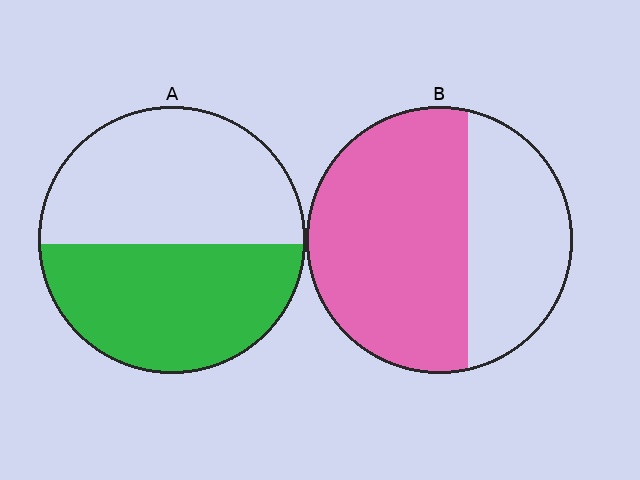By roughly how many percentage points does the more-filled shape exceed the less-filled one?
By roughly 15 percentage points (B over A).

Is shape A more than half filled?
Roughly half.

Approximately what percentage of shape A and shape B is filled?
A is approximately 50% and B is approximately 65%.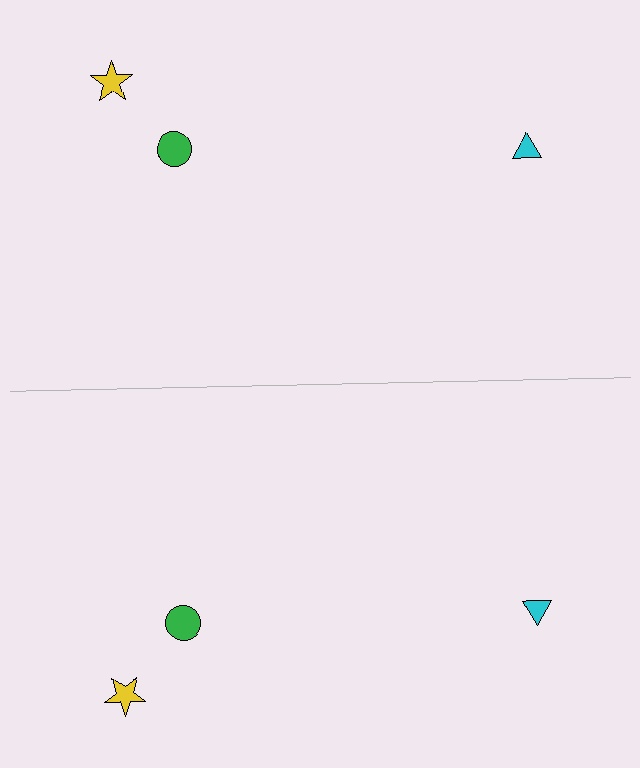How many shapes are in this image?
There are 6 shapes in this image.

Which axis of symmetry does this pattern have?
The pattern has a horizontal axis of symmetry running through the center of the image.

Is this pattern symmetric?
Yes, this pattern has bilateral (reflection) symmetry.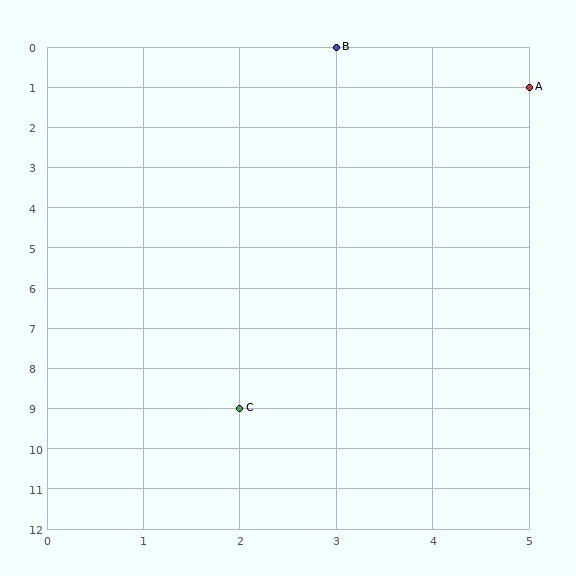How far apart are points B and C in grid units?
Points B and C are 1 column and 9 rows apart (about 9.1 grid units diagonally).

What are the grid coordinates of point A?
Point A is at grid coordinates (5, 1).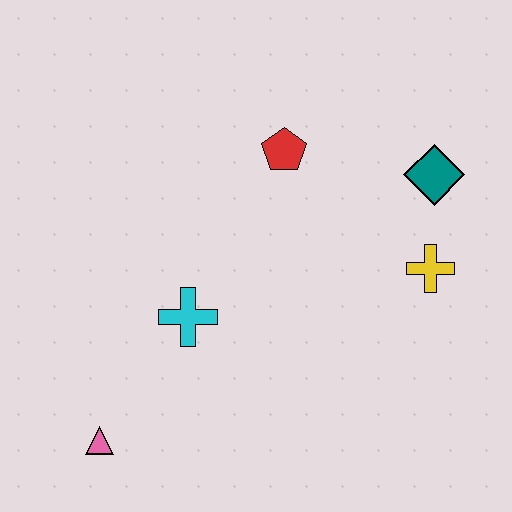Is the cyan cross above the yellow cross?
No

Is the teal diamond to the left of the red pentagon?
No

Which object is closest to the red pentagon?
The teal diamond is closest to the red pentagon.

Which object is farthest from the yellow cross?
The pink triangle is farthest from the yellow cross.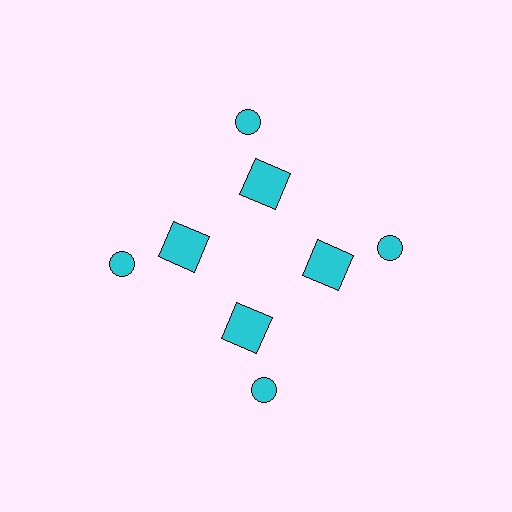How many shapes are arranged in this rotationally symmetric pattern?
There are 8 shapes, arranged in 4 groups of 2.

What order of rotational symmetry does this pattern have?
This pattern has 4-fold rotational symmetry.